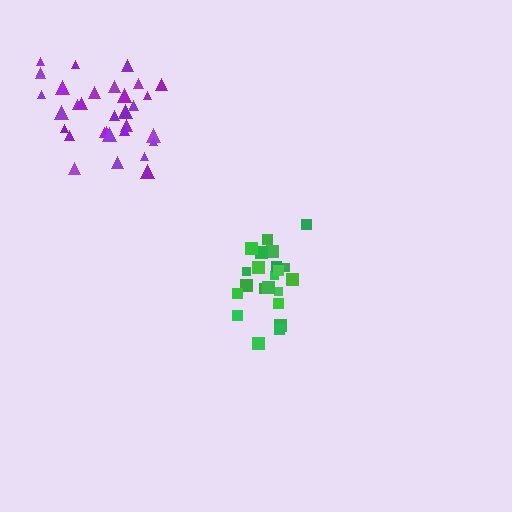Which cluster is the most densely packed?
Green.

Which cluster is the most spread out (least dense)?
Purple.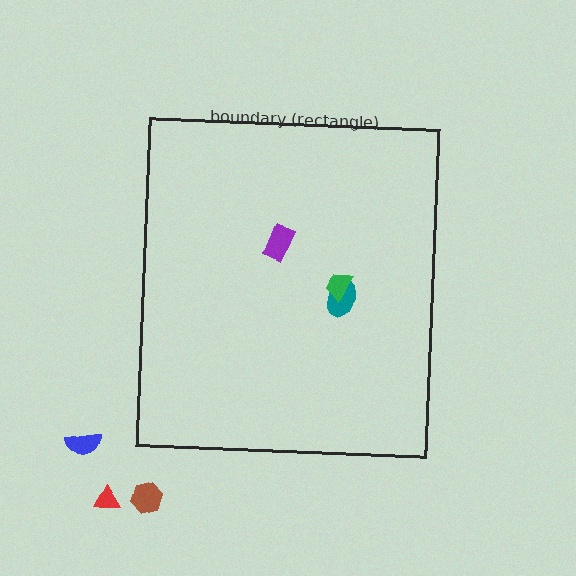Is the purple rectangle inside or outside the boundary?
Inside.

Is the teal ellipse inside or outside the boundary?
Inside.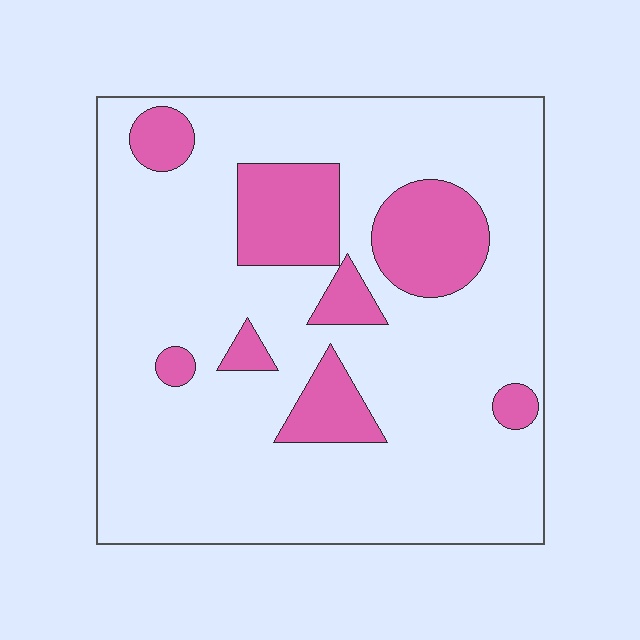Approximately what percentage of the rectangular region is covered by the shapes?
Approximately 20%.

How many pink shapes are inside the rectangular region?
8.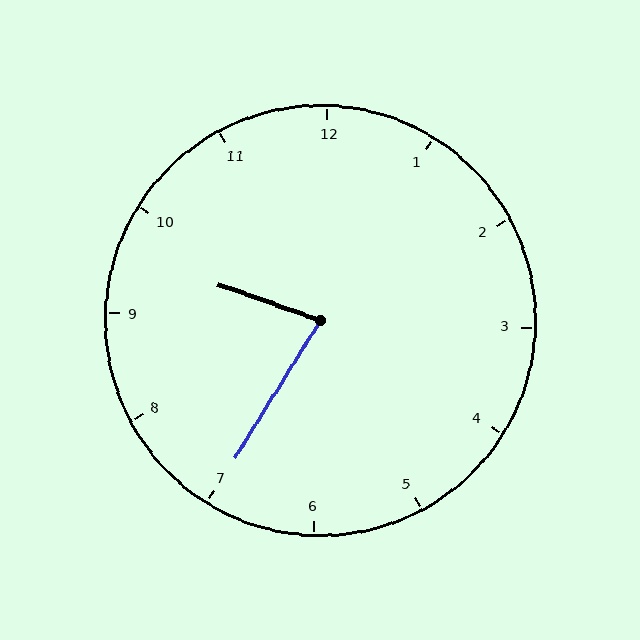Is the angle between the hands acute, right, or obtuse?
It is acute.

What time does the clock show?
9:35.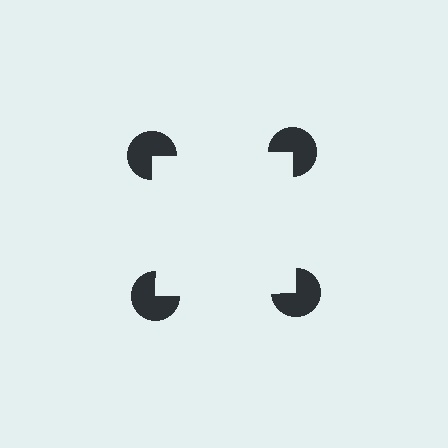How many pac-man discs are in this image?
There are 4 — one at each vertex of the illusory square.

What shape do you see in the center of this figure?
An illusory square — its edges are inferred from the aligned wedge cuts in the pac-man discs, not physically drawn.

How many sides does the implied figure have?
4 sides.